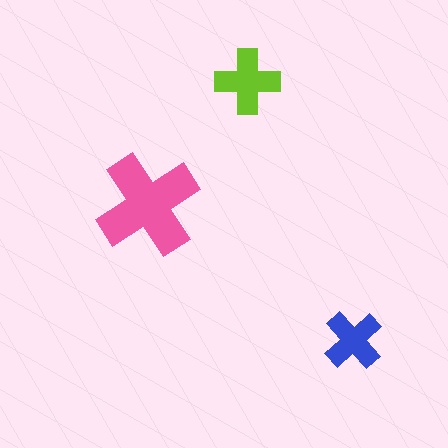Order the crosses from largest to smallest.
the pink one, the lime one, the blue one.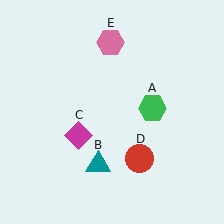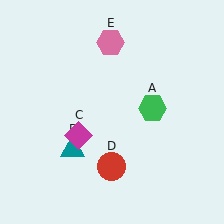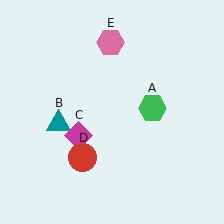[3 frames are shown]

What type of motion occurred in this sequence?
The teal triangle (object B), red circle (object D) rotated clockwise around the center of the scene.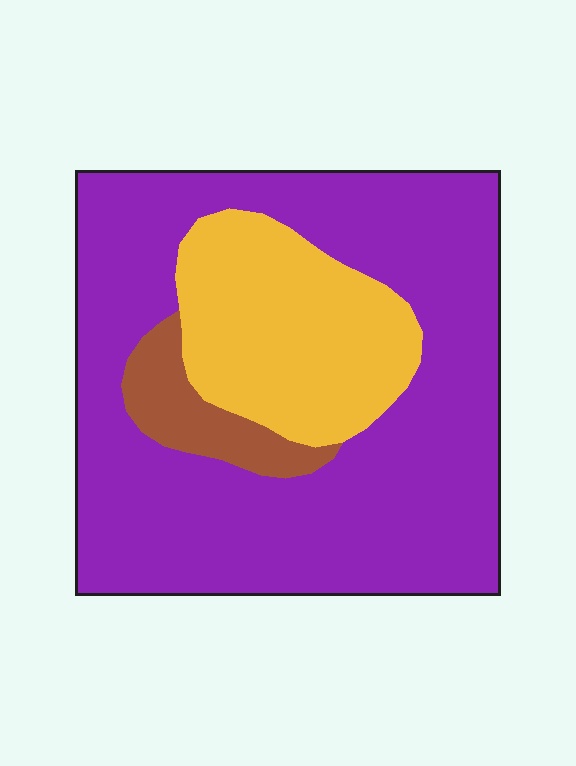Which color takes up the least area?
Brown, at roughly 5%.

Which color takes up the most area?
Purple, at roughly 70%.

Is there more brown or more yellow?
Yellow.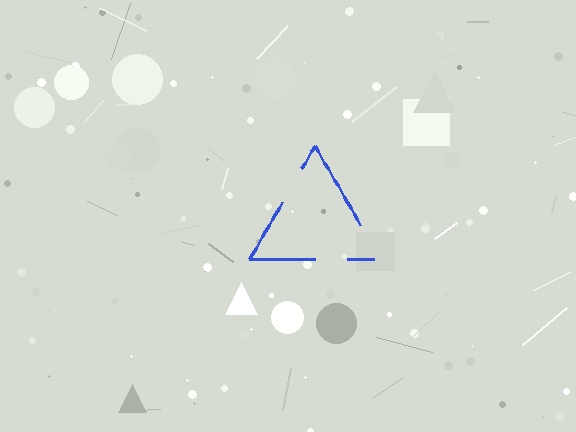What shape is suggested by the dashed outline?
The dashed outline suggests a triangle.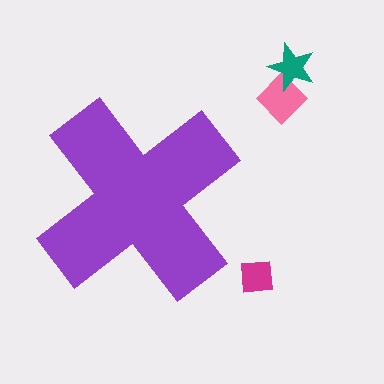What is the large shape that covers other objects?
A purple cross.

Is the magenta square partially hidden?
No, the magenta square is fully visible.